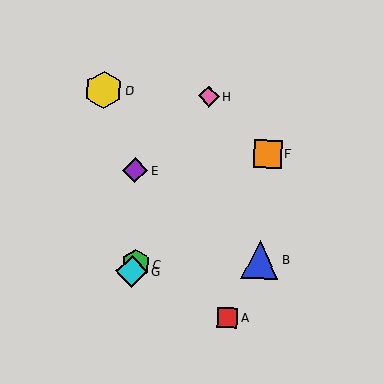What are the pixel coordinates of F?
Object F is at (268, 154).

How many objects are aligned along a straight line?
3 objects (C, G, H) are aligned along a straight line.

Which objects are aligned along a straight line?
Objects C, G, H are aligned along a straight line.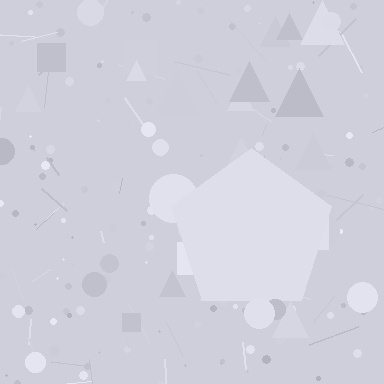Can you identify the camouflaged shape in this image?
The camouflaged shape is a pentagon.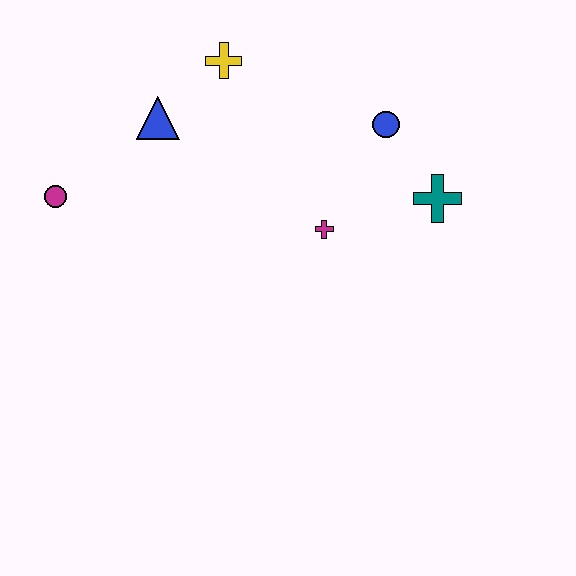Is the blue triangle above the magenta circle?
Yes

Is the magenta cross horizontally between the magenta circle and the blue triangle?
No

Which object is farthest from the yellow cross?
The teal cross is farthest from the yellow cross.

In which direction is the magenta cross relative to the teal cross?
The magenta cross is to the left of the teal cross.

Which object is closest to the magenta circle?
The blue triangle is closest to the magenta circle.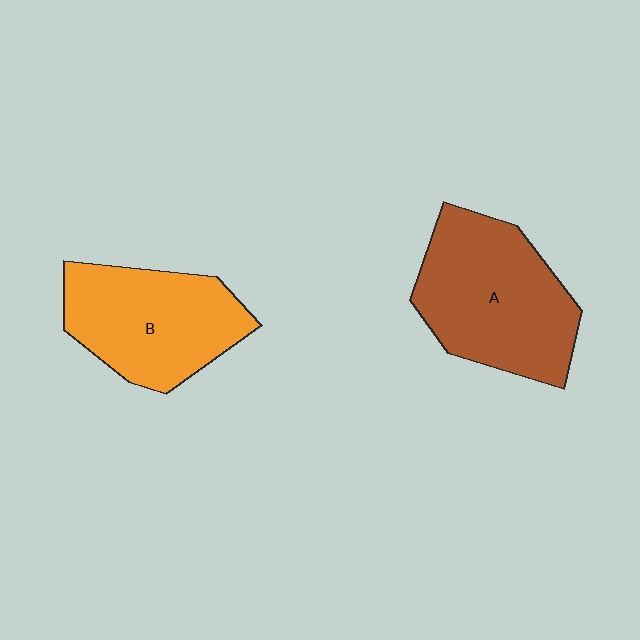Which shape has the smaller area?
Shape B (orange).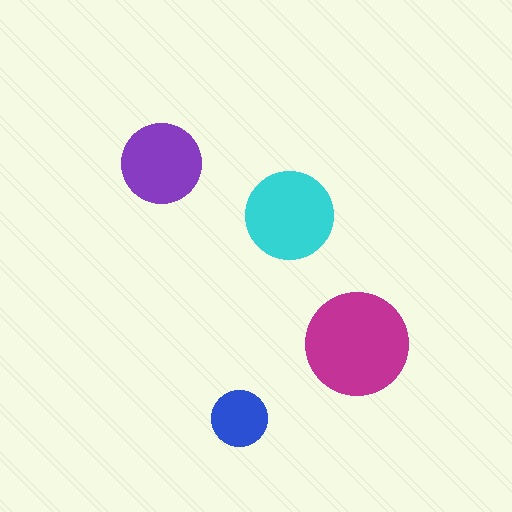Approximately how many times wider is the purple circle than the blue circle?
About 1.5 times wider.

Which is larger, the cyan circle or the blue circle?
The cyan one.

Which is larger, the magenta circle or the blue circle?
The magenta one.